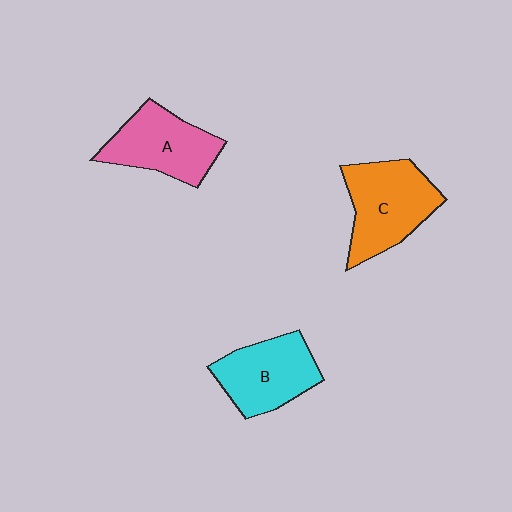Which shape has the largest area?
Shape C (orange).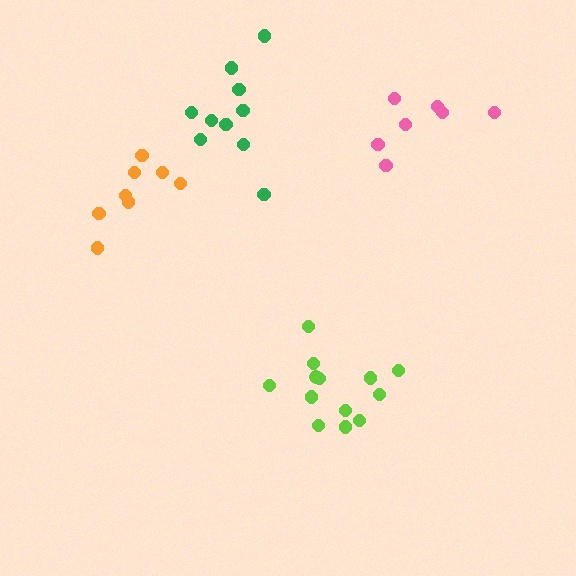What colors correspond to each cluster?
The clusters are colored: lime, pink, orange, green.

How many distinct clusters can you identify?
There are 4 distinct clusters.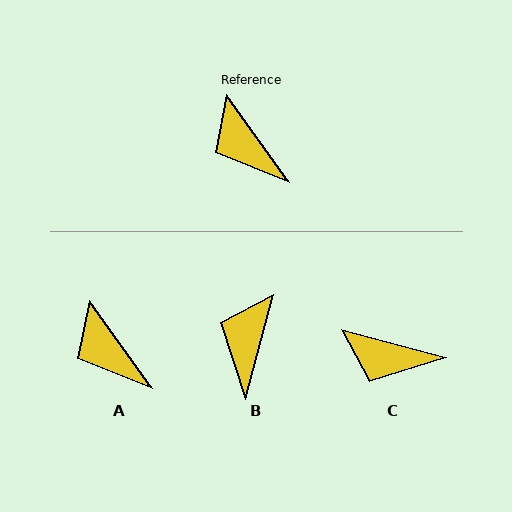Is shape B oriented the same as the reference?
No, it is off by about 50 degrees.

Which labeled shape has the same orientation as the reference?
A.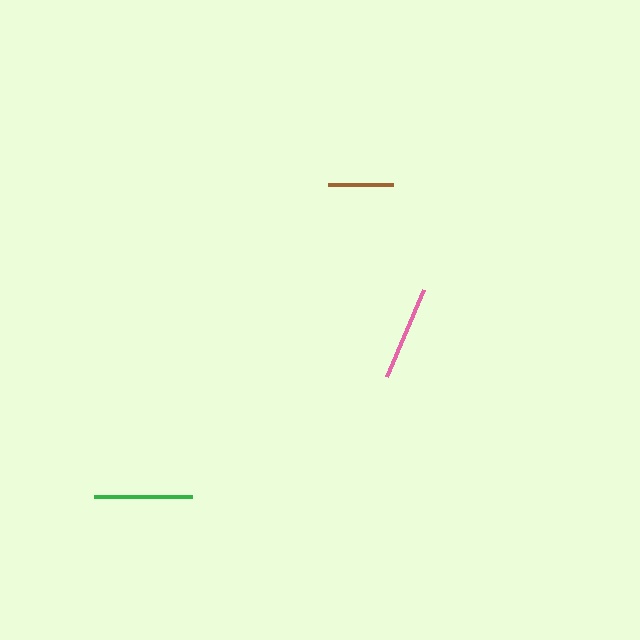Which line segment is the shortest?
The brown line is the shortest at approximately 65 pixels.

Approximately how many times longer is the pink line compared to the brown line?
The pink line is approximately 1.4 times the length of the brown line.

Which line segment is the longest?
The green line is the longest at approximately 98 pixels.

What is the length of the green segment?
The green segment is approximately 98 pixels long.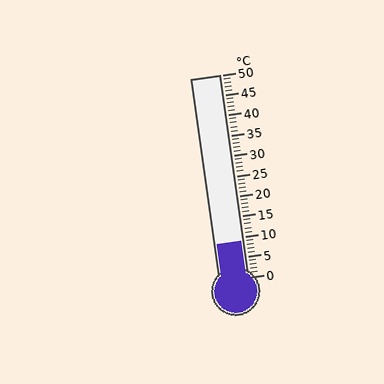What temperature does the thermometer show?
The thermometer shows approximately 9°C.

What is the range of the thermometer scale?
The thermometer scale ranges from 0°C to 50°C.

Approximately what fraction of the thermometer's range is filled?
The thermometer is filled to approximately 20% of its range.